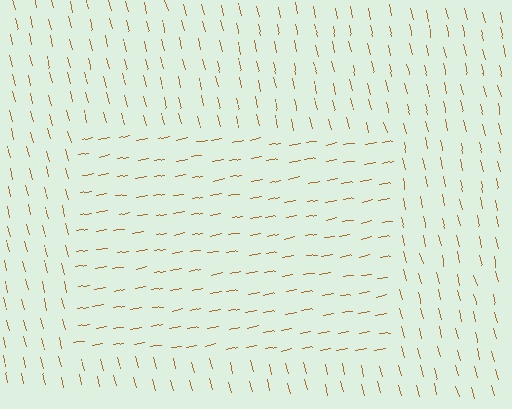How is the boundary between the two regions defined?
The boundary is defined purely by a change in line orientation (approximately 87 degrees difference). All lines are the same color and thickness.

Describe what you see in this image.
The image is filled with small brown line segments. A rectangle region in the image has lines oriented differently from the surrounding lines, creating a visible texture boundary.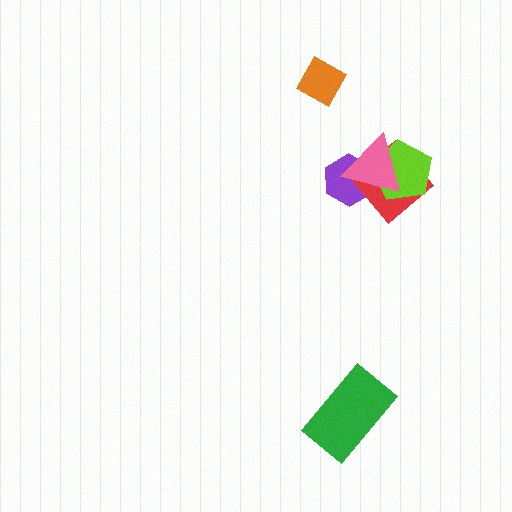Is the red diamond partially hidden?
Yes, it is partially covered by another shape.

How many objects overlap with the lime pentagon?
2 objects overlap with the lime pentagon.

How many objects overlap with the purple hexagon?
2 objects overlap with the purple hexagon.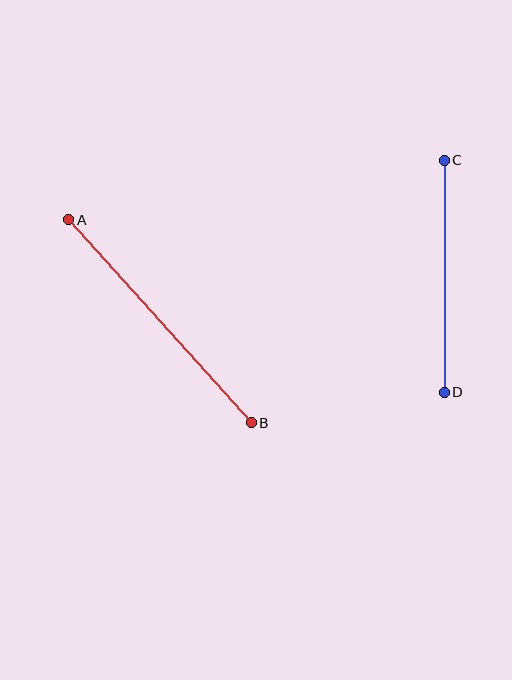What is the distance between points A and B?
The distance is approximately 273 pixels.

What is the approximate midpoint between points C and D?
The midpoint is at approximately (444, 276) pixels.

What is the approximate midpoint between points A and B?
The midpoint is at approximately (160, 321) pixels.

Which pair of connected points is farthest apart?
Points A and B are farthest apart.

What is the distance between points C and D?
The distance is approximately 232 pixels.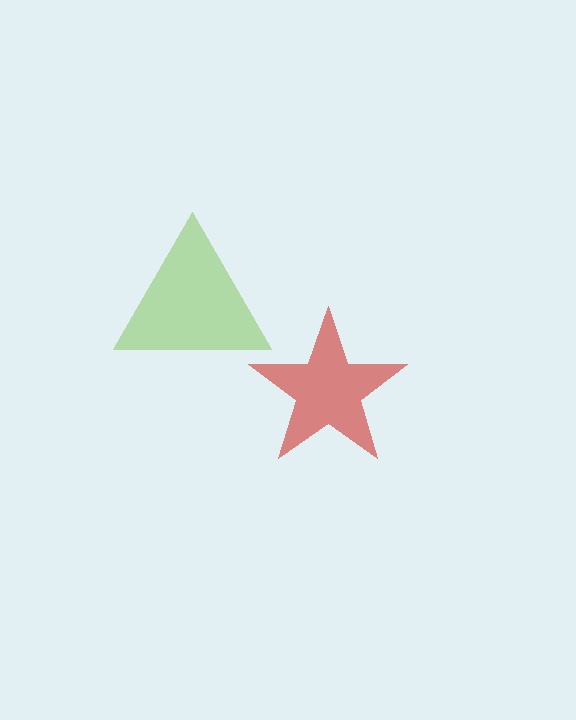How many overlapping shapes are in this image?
There are 2 overlapping shapes in the image.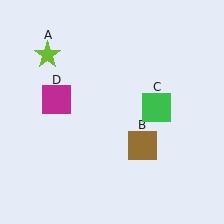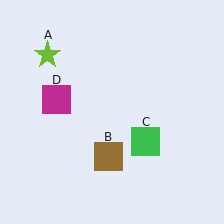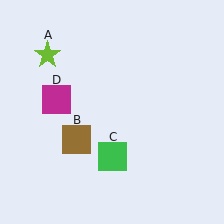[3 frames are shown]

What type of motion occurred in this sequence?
The brown square (object B), green square (object C) rotated clockwise around the center of the scene.